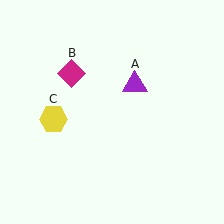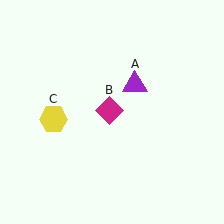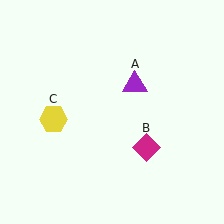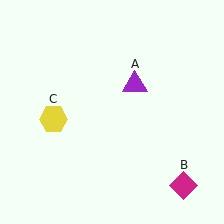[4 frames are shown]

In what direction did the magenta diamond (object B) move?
The magenta diamond (object B) moved down and to the right.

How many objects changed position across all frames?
1 object changed position: magenta diamond (object B).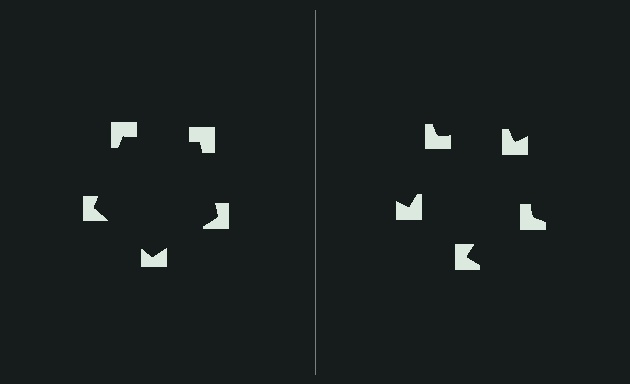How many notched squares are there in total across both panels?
10 — 5 on each side.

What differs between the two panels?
The notched squares are positioned identically on both sides; only the wedge orientations differ. On the left they align to a pentagon; on the right they are misaligned.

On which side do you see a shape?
An illusory pentagon appears on the left side. On the right side the wedge cuts are rotated, so no coherent shape forms.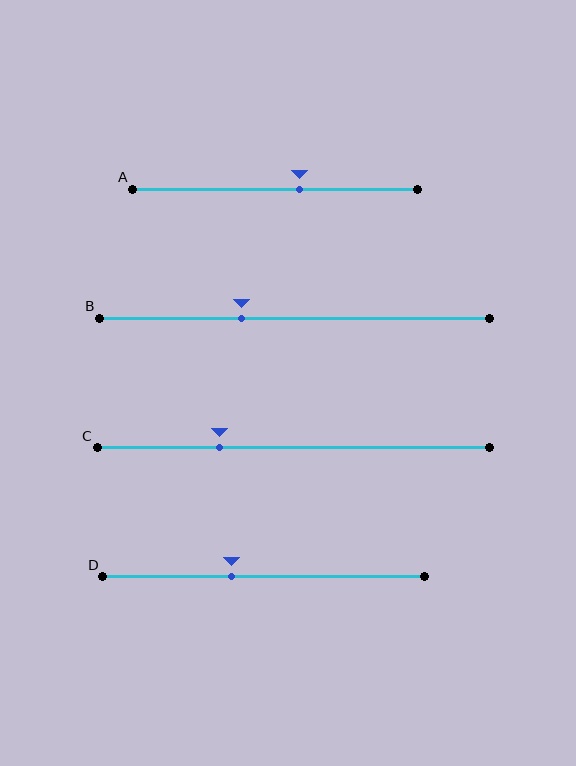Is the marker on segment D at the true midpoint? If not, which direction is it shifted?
No, the marker on segment D is shifted to the left by about 10% of the segment length.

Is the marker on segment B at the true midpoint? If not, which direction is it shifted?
No, the marker on segment B is shifted to the left by about 14% of the segment length.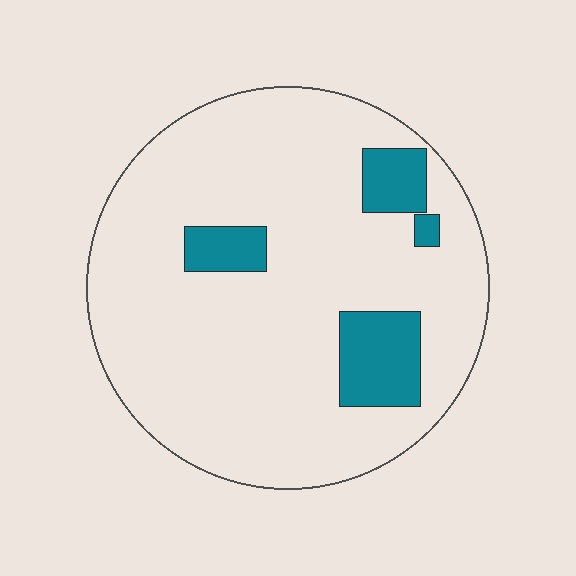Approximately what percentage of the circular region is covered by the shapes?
Approximately 15%.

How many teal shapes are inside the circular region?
4.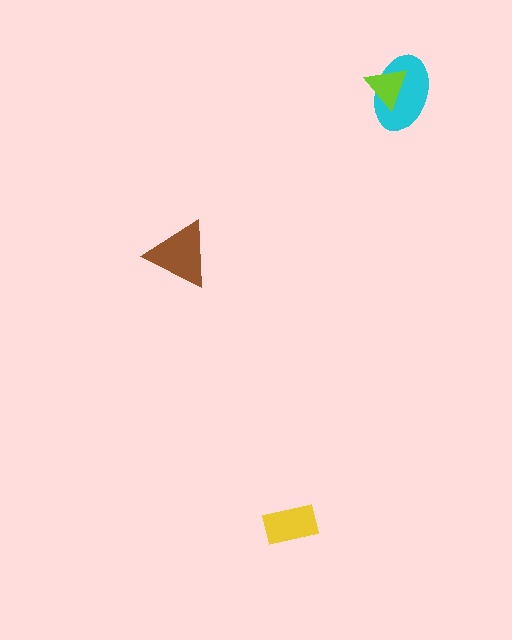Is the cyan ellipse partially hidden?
Yes, it is partially covered by another shape.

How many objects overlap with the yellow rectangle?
0 objects overlap with the yellow rectangle.